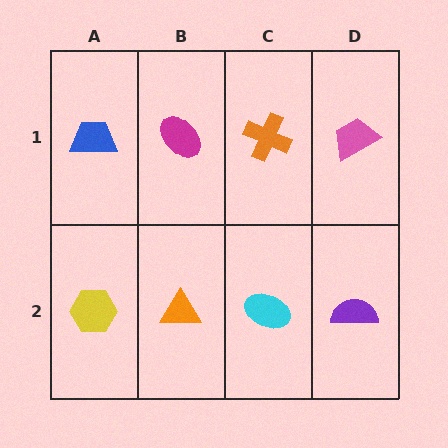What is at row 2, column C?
A cyan ellipse.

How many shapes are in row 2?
4 shapes.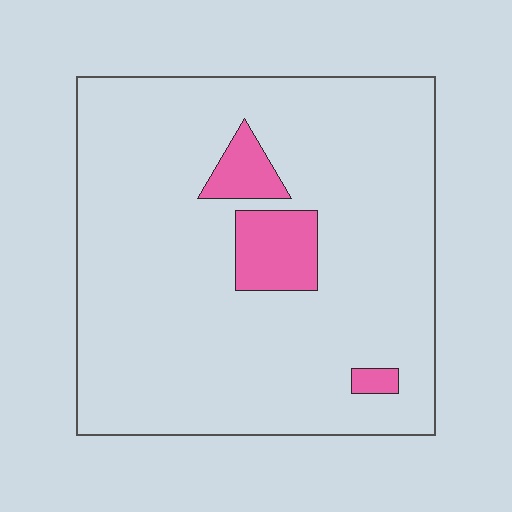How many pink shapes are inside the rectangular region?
3.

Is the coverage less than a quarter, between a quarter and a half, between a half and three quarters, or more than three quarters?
Less than a quarter.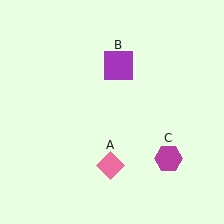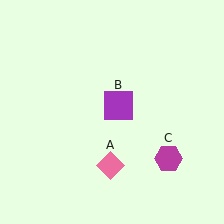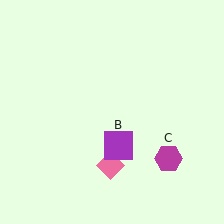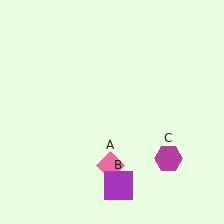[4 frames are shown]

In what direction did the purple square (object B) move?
The purple square (object B) moved down.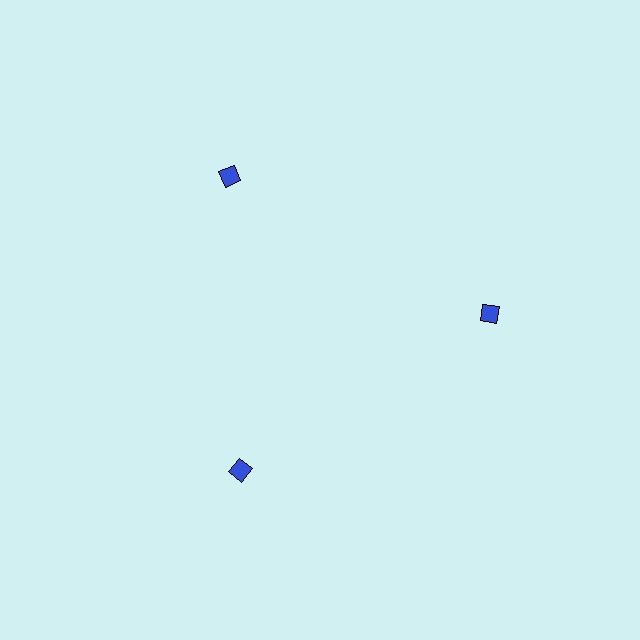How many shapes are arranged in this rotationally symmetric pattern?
There are 3 shapes, arranged in 3 groups of 1.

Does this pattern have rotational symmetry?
Yes, this pattern has 3-fold rotational symmetry. It looks the same after rotating 120 degrees around the center.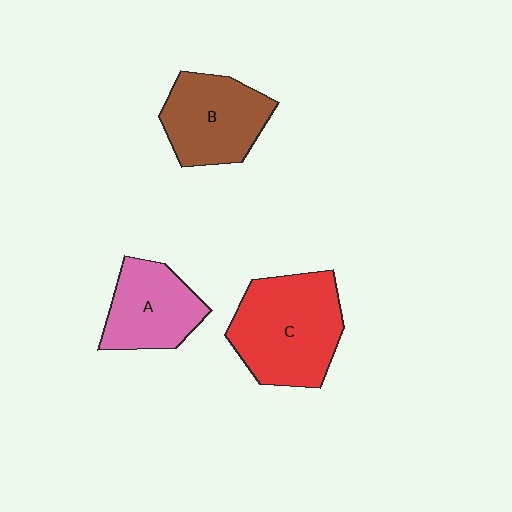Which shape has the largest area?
Shape C (red).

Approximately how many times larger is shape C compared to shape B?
Approximately 1.3 times.